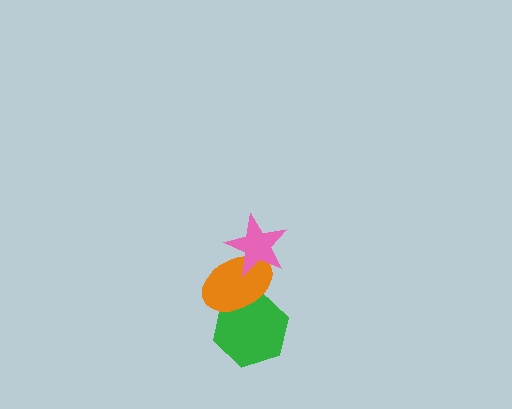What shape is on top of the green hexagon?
The orange ellipse is on top of the green hexagon.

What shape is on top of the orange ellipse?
The pink star is on top of the orange ellipse.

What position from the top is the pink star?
The pink star is 1st from the top.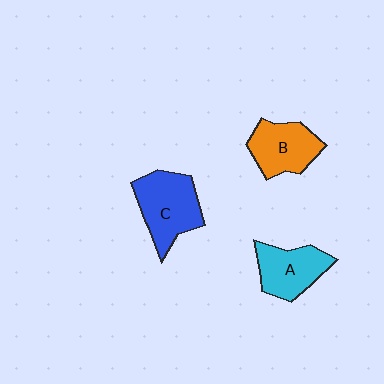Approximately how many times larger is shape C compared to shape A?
Approximately 1.2 times.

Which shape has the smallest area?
Shape A (cyan).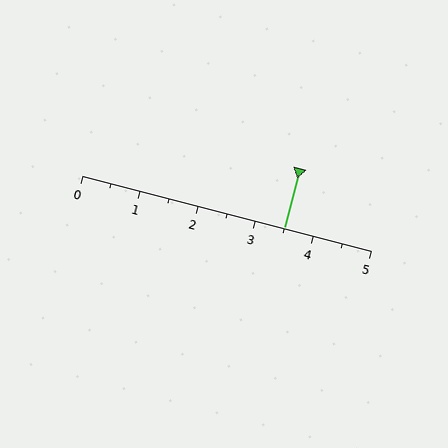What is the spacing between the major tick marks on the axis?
The major ticks are spaced 1 apart.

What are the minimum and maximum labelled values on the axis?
The axis runs from 0 to 5.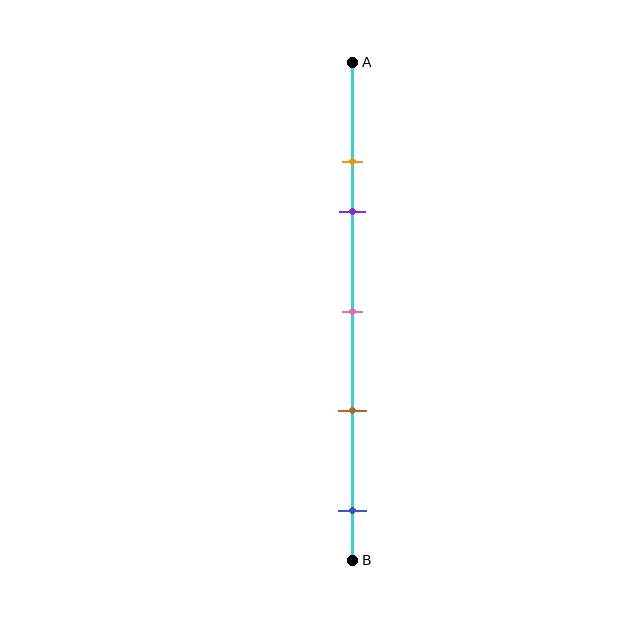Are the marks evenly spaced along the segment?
No, the marks are not evenly spaced.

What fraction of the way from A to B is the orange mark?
The orange mark is approximately 20% (0.2) of the way from A to B.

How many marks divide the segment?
There are 5 marks dividing the segment.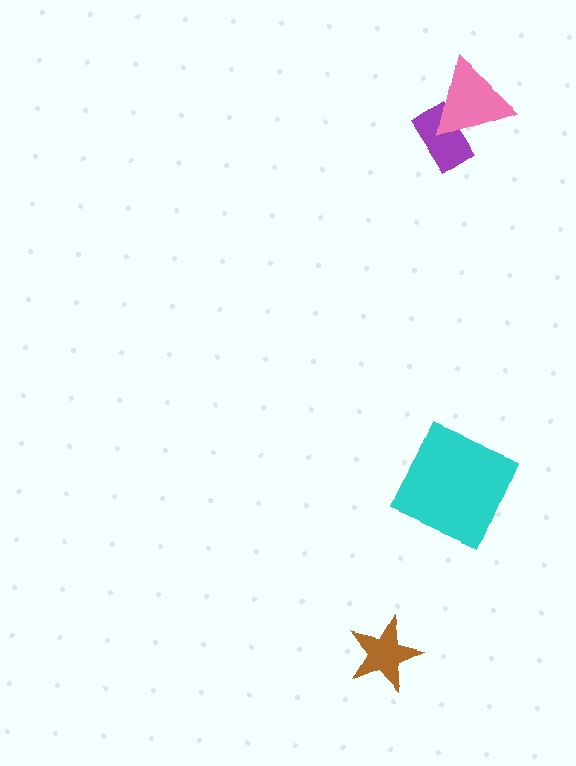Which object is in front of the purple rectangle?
The pink triangle is in front of the purple rectangle.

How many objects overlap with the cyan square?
0 objects overlap with the cyan square.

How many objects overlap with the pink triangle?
1 object overlaps with the pink triangle.